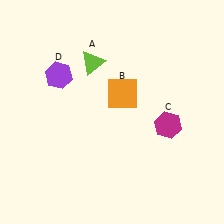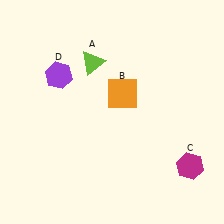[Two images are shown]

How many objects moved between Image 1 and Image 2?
1 object moved between the two images.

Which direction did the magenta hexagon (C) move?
The magenta hexagon (C) moved down.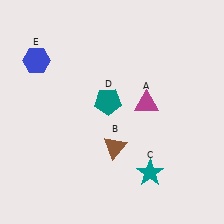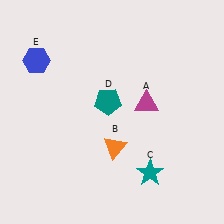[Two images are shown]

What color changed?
The triangle (B) changed from brown in Image 1 to orange in Image 2.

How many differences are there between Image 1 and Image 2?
There is 1 difference between the two images.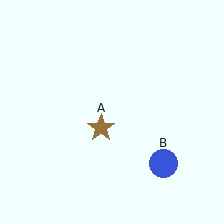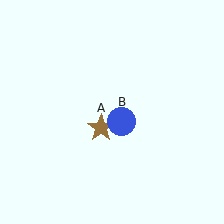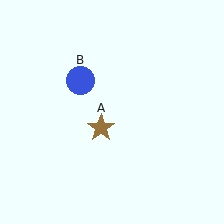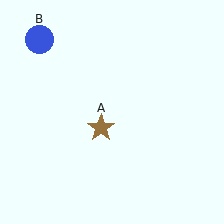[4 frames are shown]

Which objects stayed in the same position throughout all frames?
Brown star (object A) remained stationary.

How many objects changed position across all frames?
1 object changed position: blue circle (object B).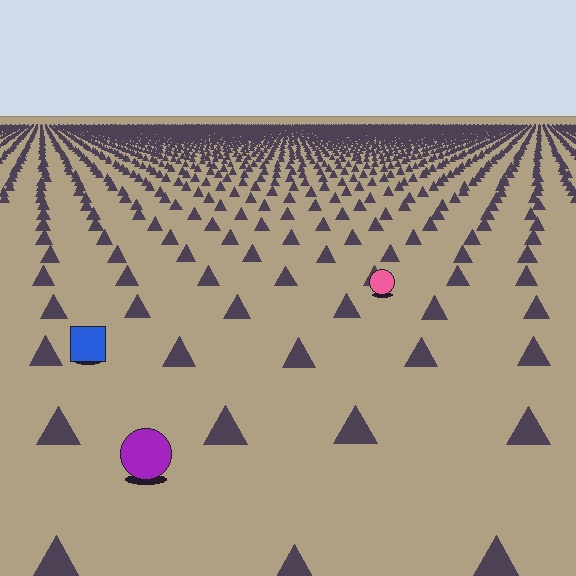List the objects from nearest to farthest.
From nearest to farthest: the purple circle, the blue square, the pink circle.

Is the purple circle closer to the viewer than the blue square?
Yes. The purple circle is closer — you can tell from the texture gradient: the ground texture is coarser near it.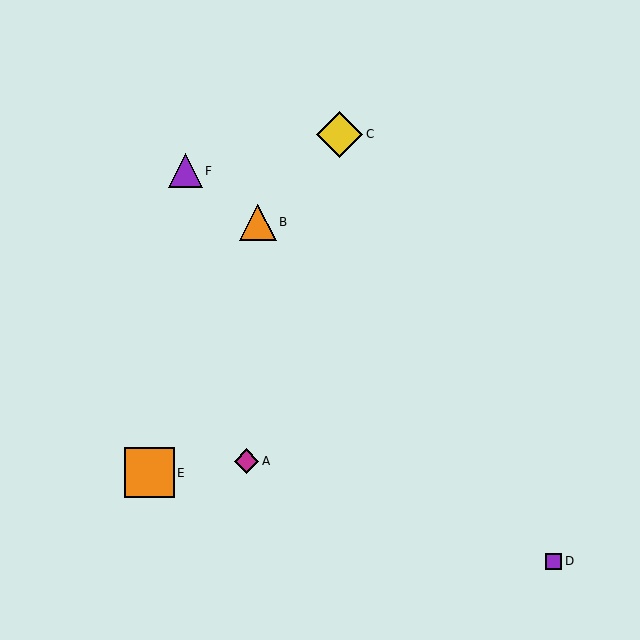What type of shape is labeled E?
Shape E is an orange square.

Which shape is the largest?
The orange square (labeled E) is the largest.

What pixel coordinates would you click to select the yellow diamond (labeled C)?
Click at (340, 134) to select the yellow diamond C.